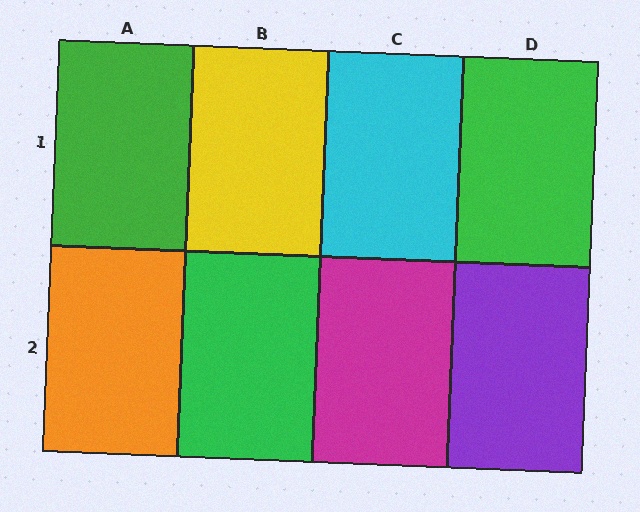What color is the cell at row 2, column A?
Orange.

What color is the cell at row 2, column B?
Green.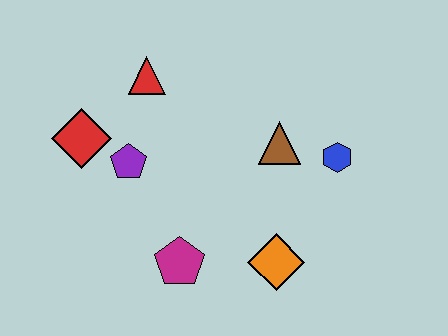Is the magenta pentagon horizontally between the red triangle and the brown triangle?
Yes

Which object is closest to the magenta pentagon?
The orange diamond is closest to the magenta pentagon.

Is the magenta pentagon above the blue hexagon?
No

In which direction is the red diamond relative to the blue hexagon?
The red diamond is to the left of the blue hexagon.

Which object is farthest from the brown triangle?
The red diamond is farthest from the brown triangle.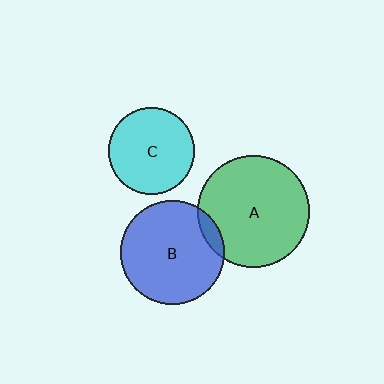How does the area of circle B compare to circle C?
Approximately 1.4 times.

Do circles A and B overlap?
Yes.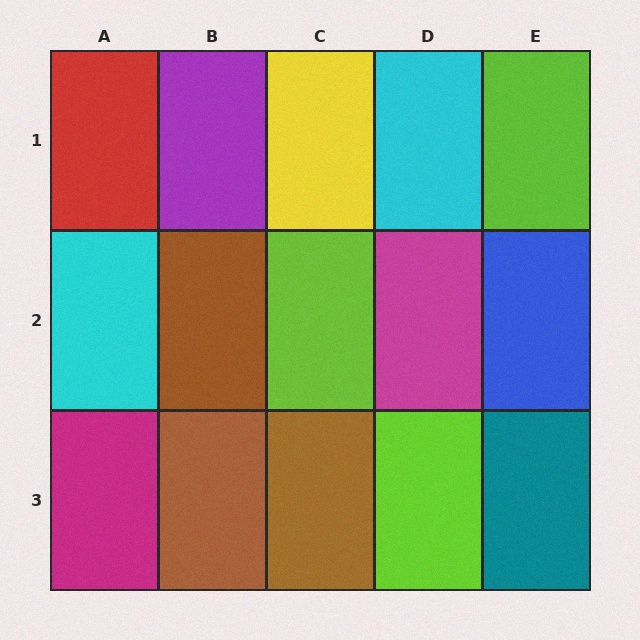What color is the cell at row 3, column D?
Lime.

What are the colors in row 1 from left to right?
Red, purple, yellow, cyan, lime.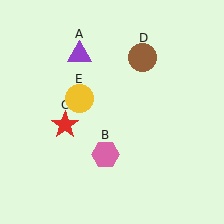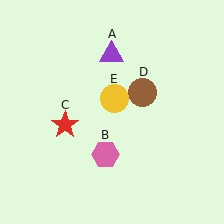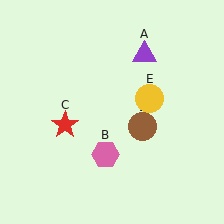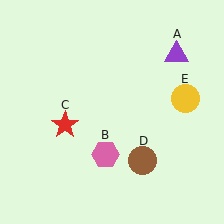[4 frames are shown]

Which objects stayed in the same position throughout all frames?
Pink hexagon (object B) and red star (object C) remained stationary.